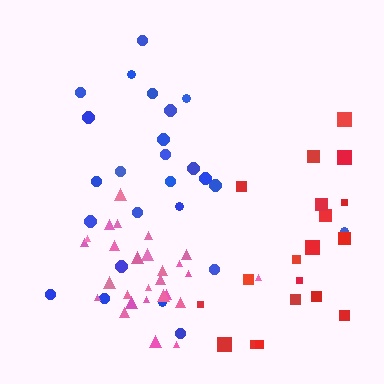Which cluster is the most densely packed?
Pink.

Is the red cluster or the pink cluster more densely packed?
Pink.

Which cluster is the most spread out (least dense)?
Red.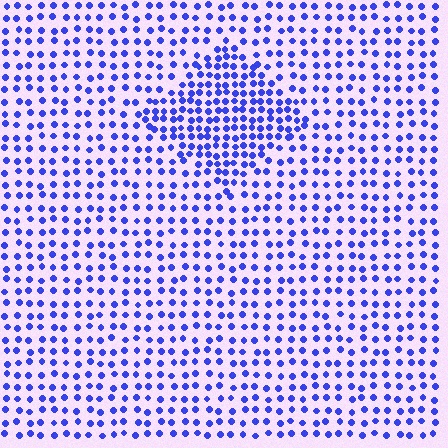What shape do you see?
I see a diamond.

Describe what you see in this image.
The image contains small blue elements arranged at two different densities. A diamond-shaped region is visible where the elements are more densely packed than the surrounding area.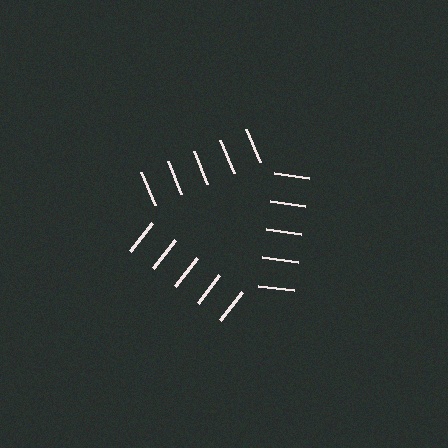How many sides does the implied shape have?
3 sides — the line-ends trace a triangle.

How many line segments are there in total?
15 — 5 along each of the 3 edges.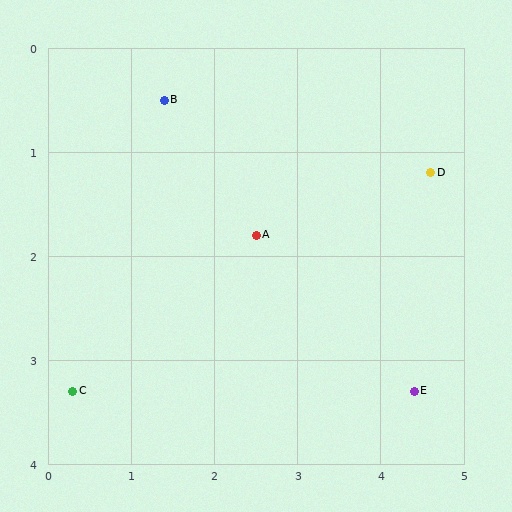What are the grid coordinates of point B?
Point B is at approximately (1.4, 0.5).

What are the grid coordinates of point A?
Point A is at approximately (2.5, 1.8).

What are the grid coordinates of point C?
Point C is at approximately (0.3, 3.3).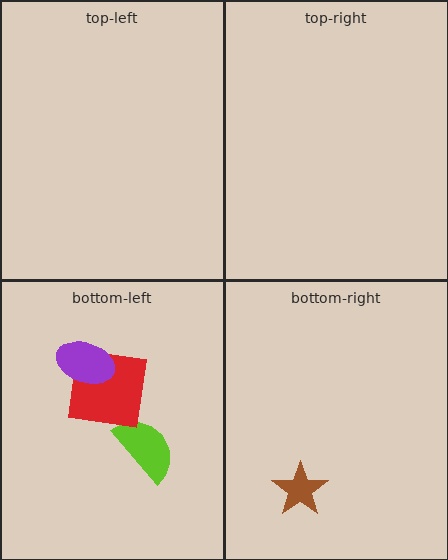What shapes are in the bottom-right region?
The brown star.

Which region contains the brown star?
The bottom-right region.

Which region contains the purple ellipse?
The bottom-left region.